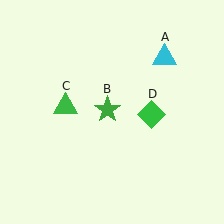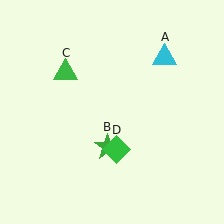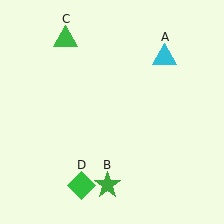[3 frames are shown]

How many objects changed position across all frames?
3 objects changed position: green star (object B), green triangle (object C), green diamond (object D).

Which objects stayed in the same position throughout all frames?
Cyan triangle (object A) remained stationary.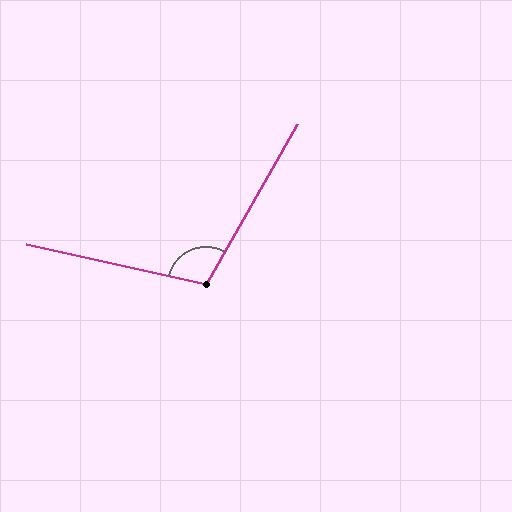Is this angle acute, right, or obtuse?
It is obtuse.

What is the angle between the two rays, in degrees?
Approximately 107 degrees.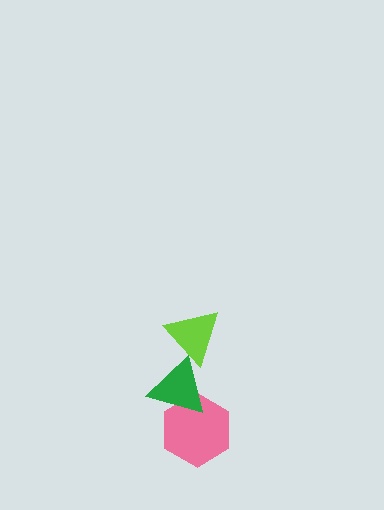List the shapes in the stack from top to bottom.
From top to bottom: the lime triangle, the green triangle, the pink hexagon.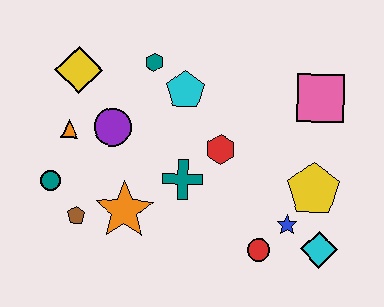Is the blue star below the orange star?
Yes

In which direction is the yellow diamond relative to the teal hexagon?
The yellow diamond is to the left of the teal hexagon.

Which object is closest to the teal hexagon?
The cyan pentagon is closest to the teal hexagon.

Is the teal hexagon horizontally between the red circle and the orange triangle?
Yes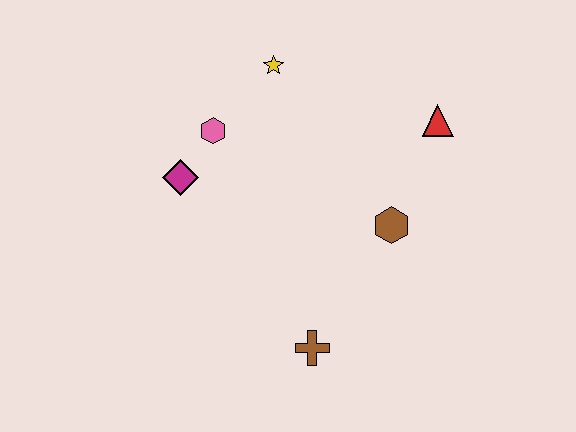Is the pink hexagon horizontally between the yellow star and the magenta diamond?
Yes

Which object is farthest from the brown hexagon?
The magenta diamond is farthest from the brown hexagon.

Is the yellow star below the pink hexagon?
No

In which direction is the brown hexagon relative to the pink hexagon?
The brown hexagon is to the right of the pink hexagon.